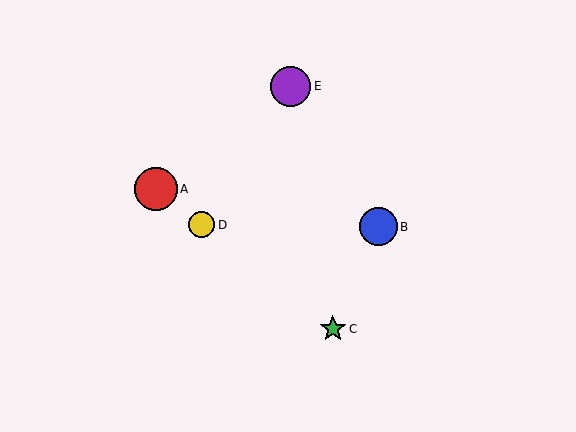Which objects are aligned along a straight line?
Objects A, C, D are aligned along a straight line.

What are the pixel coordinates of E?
Object E is at (291, 86).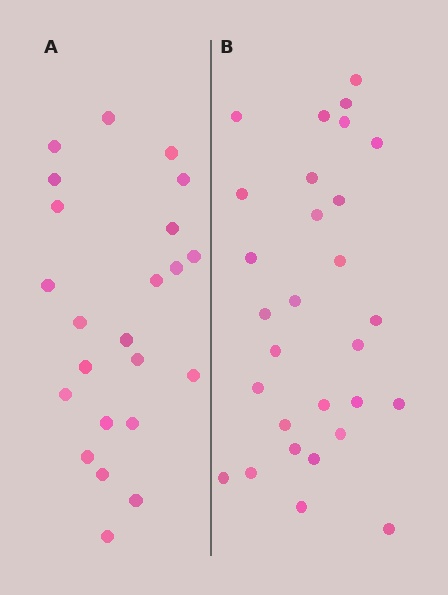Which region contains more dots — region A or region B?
Region B (the right region) has more dots.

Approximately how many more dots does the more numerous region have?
Region B has about 6 more dots than region A.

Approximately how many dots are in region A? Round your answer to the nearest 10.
About 20 dots. (The exact count is 23, which rounds to 20.)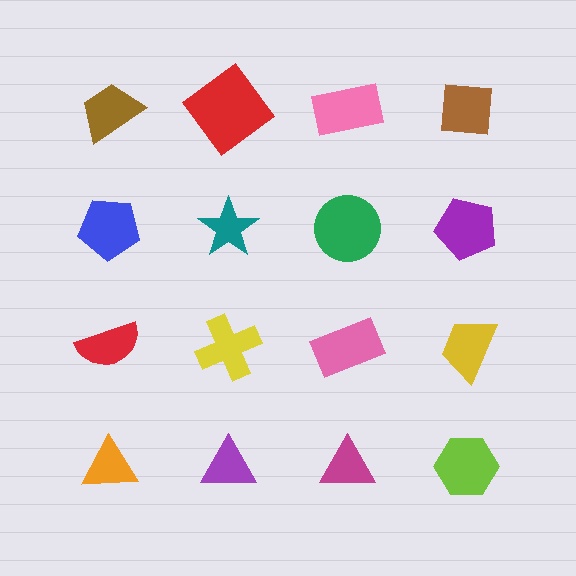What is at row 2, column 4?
A purple pentagon.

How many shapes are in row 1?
4 shapes.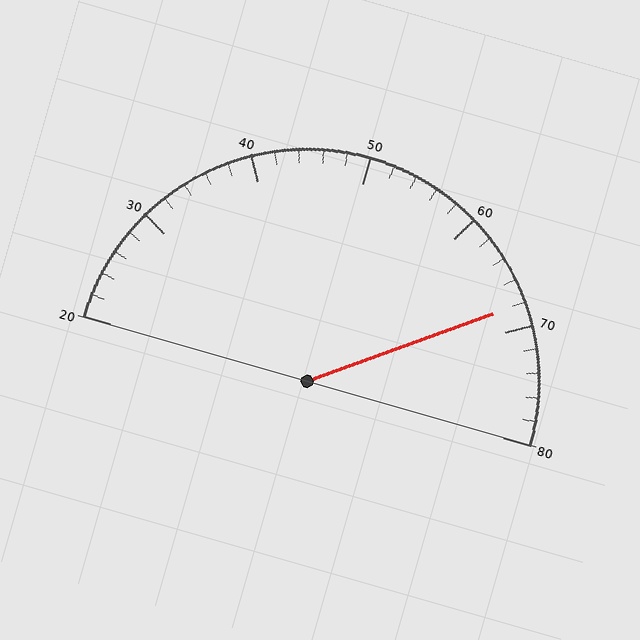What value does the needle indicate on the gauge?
The needle indicates approximately 68.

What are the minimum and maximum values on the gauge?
The gauge ranges from 20 to 80.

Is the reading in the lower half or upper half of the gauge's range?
The reading is in the upper half of the range (20 to 80).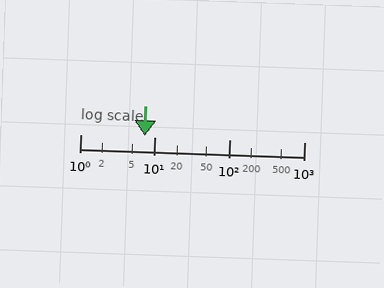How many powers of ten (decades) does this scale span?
The scale spans 3 decades, from 1 to 1000.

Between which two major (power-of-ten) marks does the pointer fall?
The pointer is between 1 and 10.